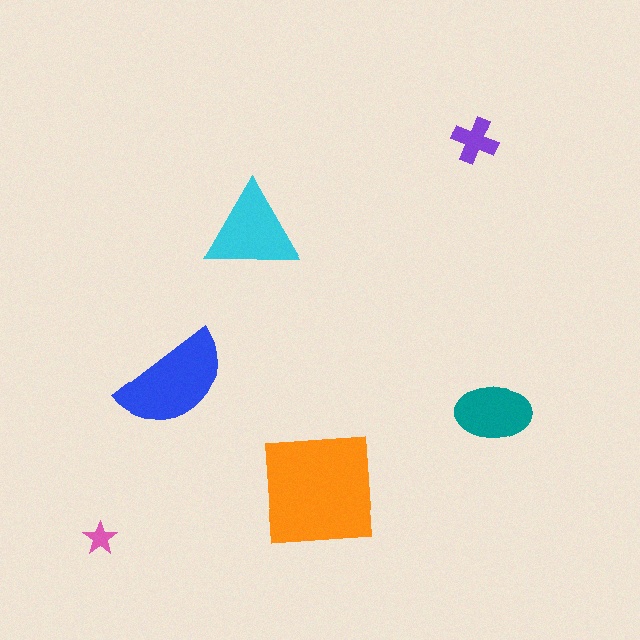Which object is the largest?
The orange square.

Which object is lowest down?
The pink star is bottommost.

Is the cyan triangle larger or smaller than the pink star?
Larger.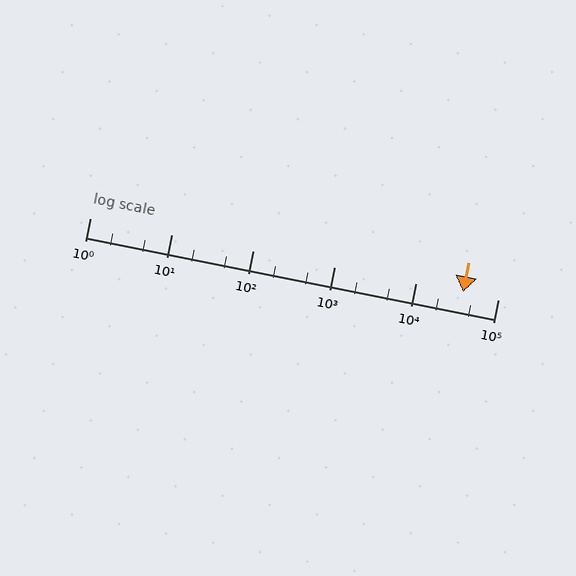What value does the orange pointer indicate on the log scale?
The pointer indicates approximately 37000.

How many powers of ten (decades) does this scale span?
The scale spans 5 decades, from 1 to 100000.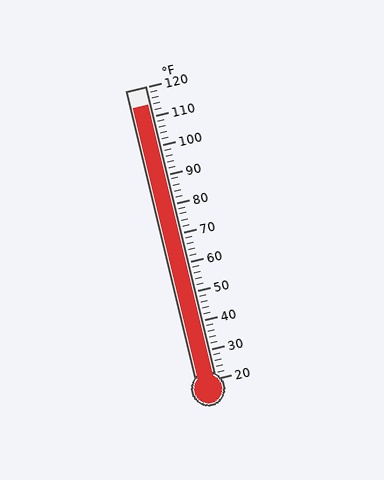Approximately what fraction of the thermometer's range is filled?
The thermometer is filled to approximately 95% of its range.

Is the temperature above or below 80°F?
The temperature is above 80°F.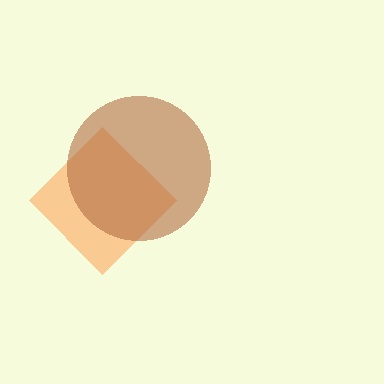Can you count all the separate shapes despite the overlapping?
Yes, there are 2 separate shapes.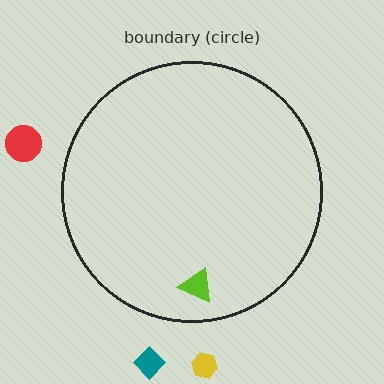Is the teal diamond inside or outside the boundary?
Outside.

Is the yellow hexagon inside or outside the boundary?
Outside.